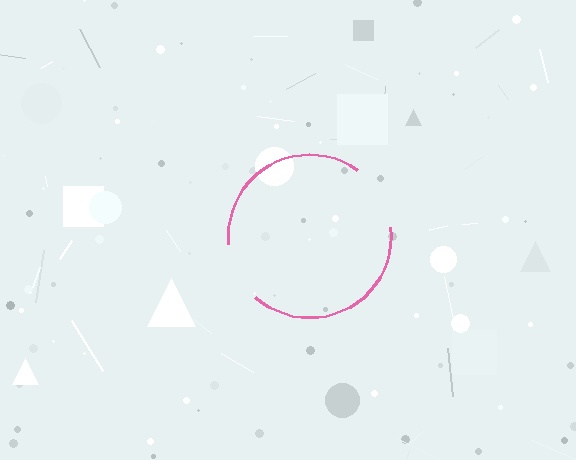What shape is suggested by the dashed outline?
The dashed outline suggests a circle.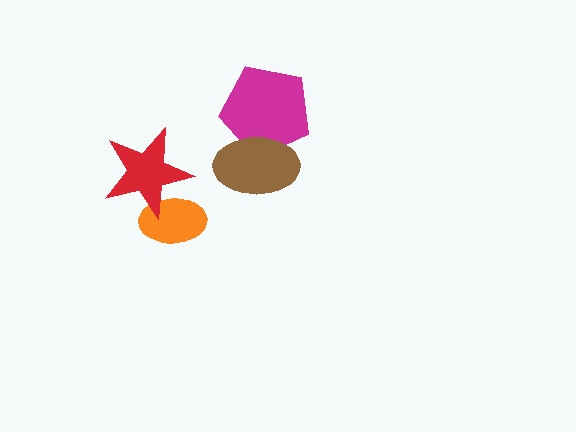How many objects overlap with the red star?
1 object overlaps with the red star.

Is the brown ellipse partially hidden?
No, no other shape covers it.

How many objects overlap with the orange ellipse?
1 object overlaps with the orange ellipse.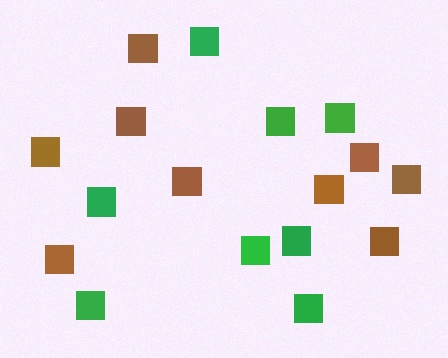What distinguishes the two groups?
There are 2 groups: one group of brown squares (9) and one group of green squares (8).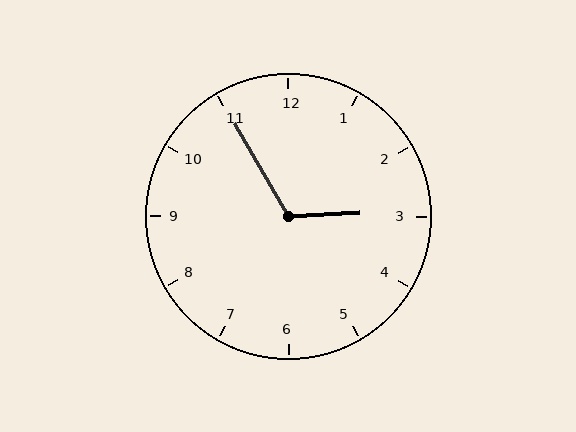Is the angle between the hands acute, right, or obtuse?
It is obtuse.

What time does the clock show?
2:55.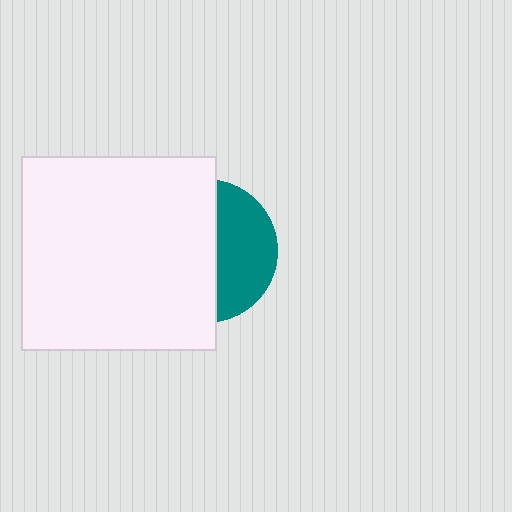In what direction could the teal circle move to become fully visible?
The teal circle could move right. That would shift it out from behind the white square entirely.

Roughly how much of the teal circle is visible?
A small part of it is visible (roughly 39%).